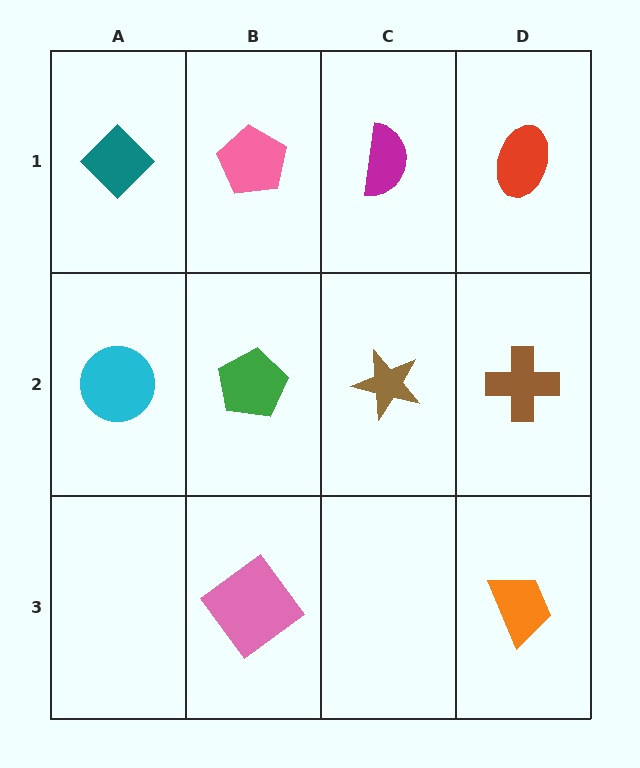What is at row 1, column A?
A teal diamond.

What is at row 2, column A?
A cyan circle.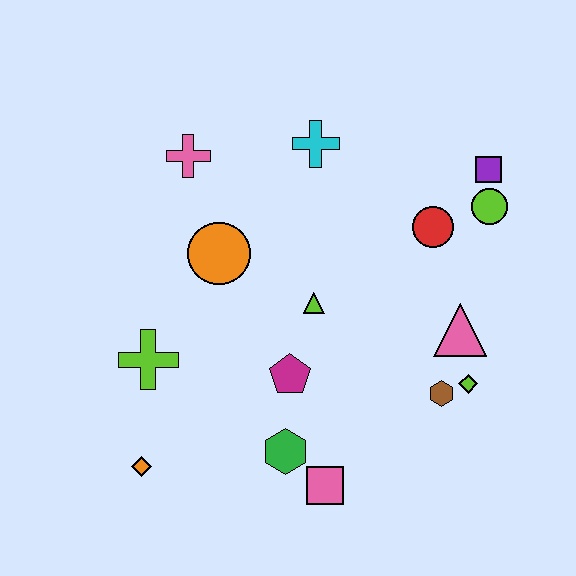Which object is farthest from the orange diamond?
The purple square is farthest from the orange diamond.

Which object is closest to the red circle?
The lime circle is closest to the red circle.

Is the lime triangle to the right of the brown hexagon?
No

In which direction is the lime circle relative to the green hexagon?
The lime circle is above the green hexagon.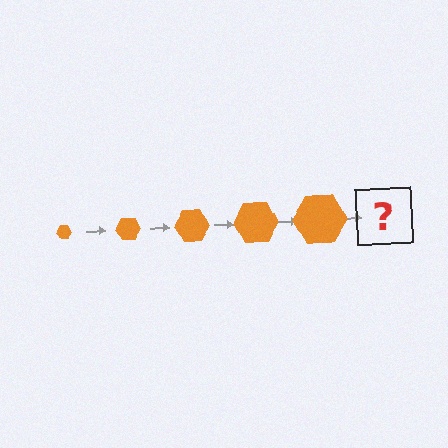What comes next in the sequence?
The next element should be an orange hexagon, larger than the previous one.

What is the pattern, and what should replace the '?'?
The pattern is that the hexagon gets progressively larger each step. The '?' should be an orange hexagon, larger than the previous one.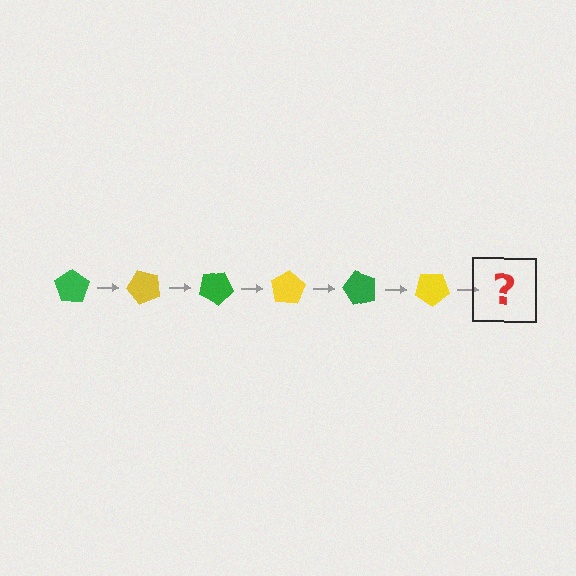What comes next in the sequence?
The next element should be a green pentagon, rotated 300 degrees from the start.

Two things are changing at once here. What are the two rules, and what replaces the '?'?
The two rules are that it rotates 50 degrees each step and the color cycles through green and yellow. The '?' should be a green pentagon, rotated 300 degrees from the start.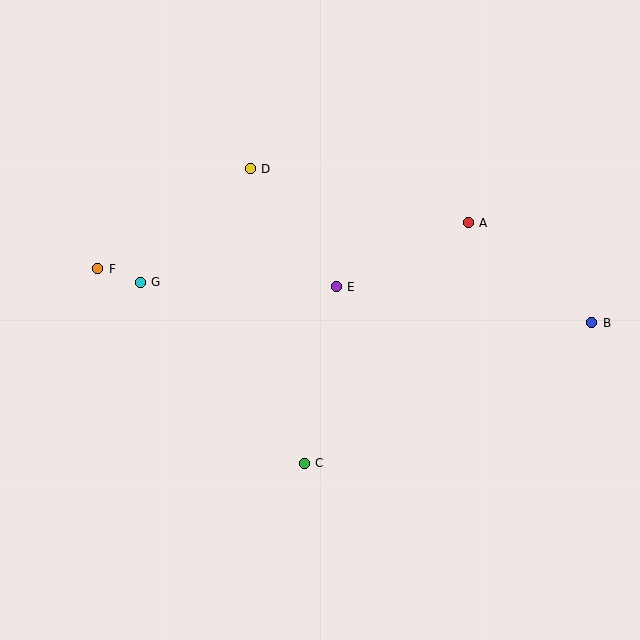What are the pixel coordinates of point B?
Point B is at (592, 323).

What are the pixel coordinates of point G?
Point G is at (140, 282).